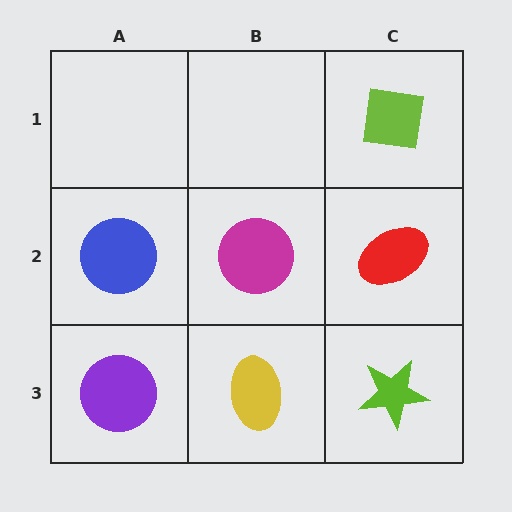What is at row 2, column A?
A blue circle.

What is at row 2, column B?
A magenta circle.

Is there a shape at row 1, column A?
No, that cell is empty.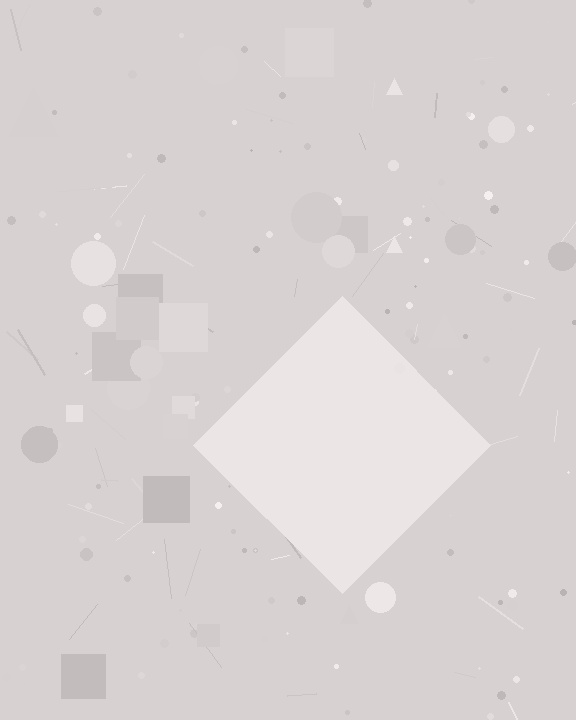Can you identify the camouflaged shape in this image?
The camouflaged shape is a diamond.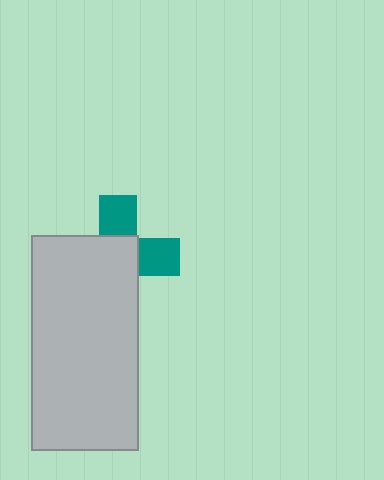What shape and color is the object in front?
The object in front is a light gray rectangle.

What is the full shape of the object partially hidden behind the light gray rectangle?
The partially hidden object is a teal cross.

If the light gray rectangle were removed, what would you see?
You would see the complete teal cross.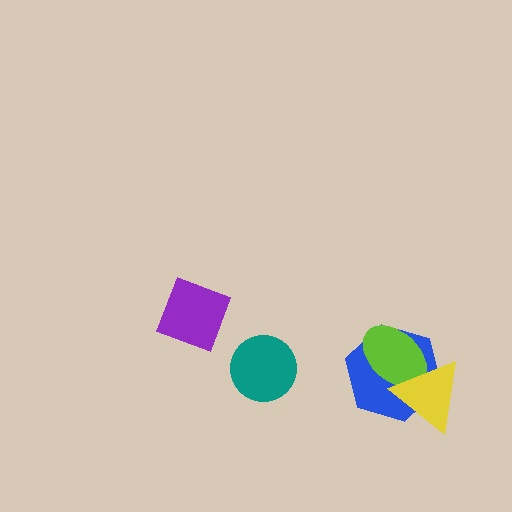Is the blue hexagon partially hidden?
Yes, it is partially covered by another shape.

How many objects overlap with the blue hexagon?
2 objects overlap with the blue hexagon.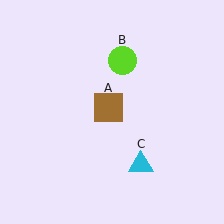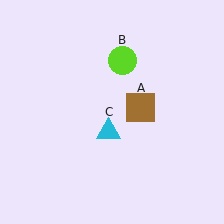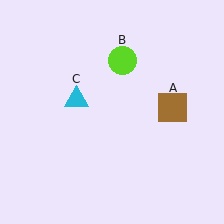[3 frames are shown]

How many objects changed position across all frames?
2 objects changed position: brown square (object A), cyan triangle (object C).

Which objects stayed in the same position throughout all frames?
Lime circle (object B) remained stationary.